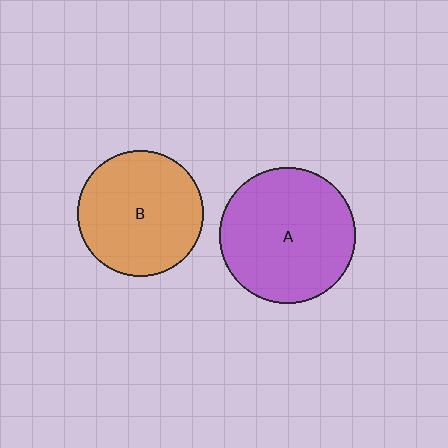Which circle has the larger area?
Circle A (purple).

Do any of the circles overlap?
No, none of the circles overlap.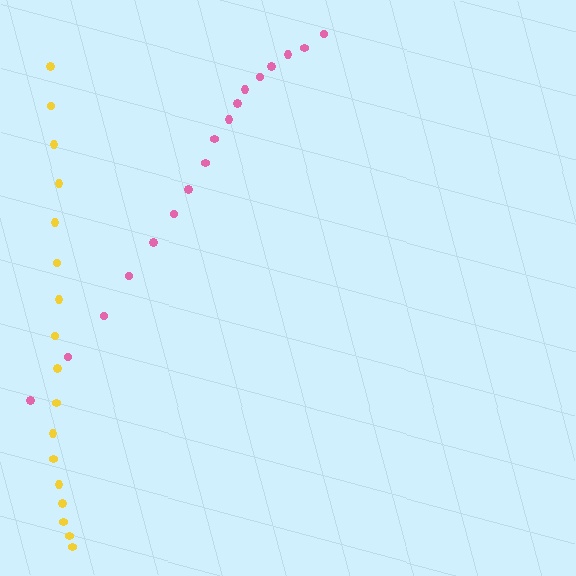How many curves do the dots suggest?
There are 2 distinct paths.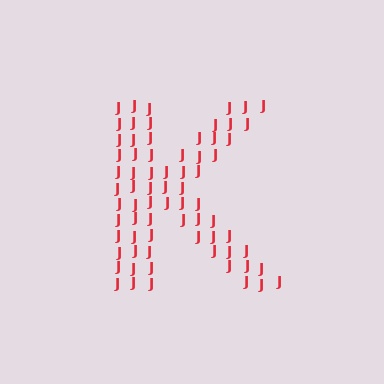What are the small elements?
The small elements are letter J's.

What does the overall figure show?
The overall figure shows the letter K.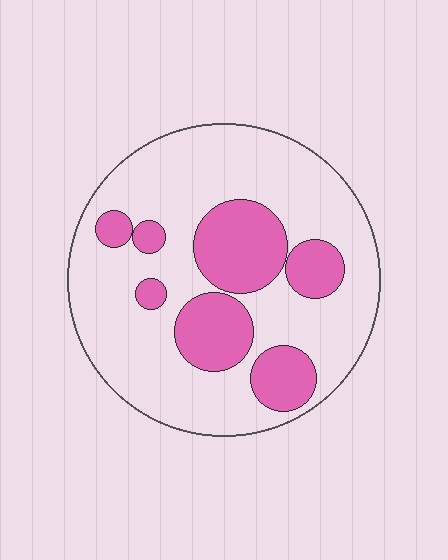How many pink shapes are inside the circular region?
7.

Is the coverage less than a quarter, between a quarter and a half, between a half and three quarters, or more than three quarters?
Between a quarter and a half.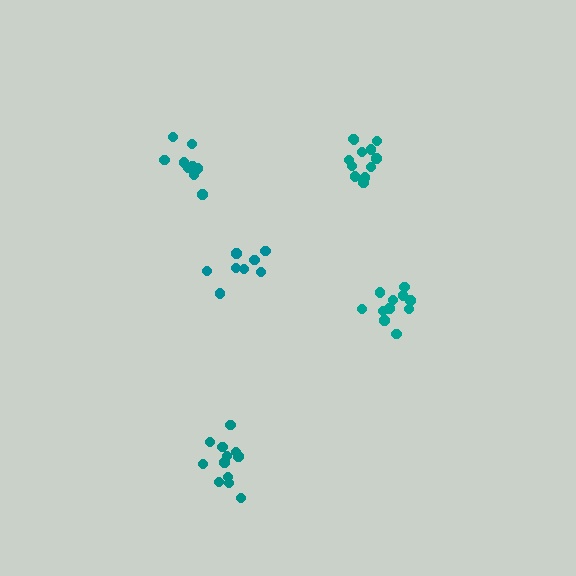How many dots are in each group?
Group 1: 11 dots, Group 2: 12 dots, Group 3: 9 dots, Group 4: 12 dots, Group 5: 8 dots (52 total).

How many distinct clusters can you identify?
There are 5 distinct clusters.